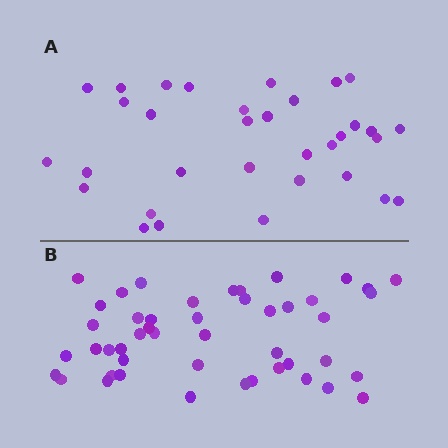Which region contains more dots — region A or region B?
Region B (the bottom region) has more dots.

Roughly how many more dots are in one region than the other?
Region B has approximately 15 more dots than region A.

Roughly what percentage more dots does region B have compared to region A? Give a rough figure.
About 40% more.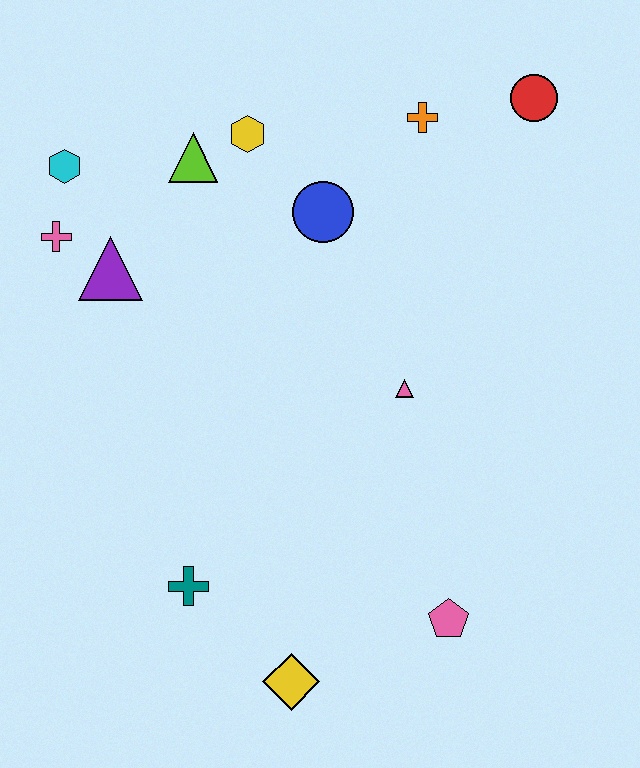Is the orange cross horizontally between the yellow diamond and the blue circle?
No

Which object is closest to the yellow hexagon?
The lime triangle is closest to the yellow hexagon.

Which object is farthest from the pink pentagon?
The cyan hexagon is farthest from the pink pentagon.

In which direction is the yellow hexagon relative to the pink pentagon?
The yellow hexagon is above the pink pentagon.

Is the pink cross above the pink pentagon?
Yes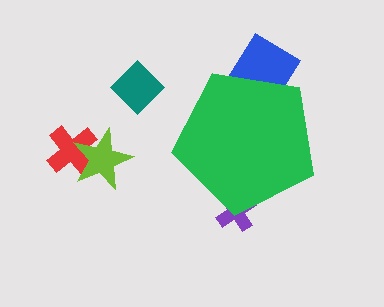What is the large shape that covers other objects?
A green pentagon.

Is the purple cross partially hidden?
Yes, the purple cross is partially hidden behind the green pentagon.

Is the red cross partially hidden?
No, the red cross is fully visible.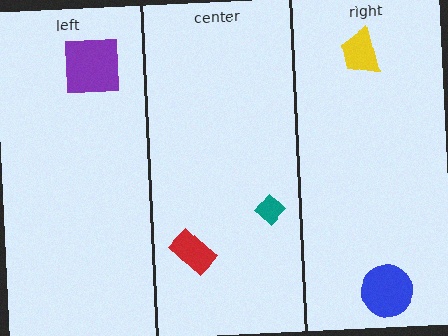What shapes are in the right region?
The yellow trapezoid, the blue circle.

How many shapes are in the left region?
1.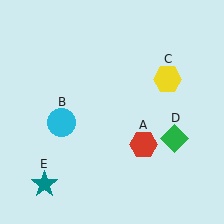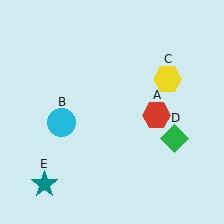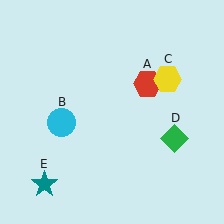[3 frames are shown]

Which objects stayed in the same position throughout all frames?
Cyan circle (object B) and yellow hexagon (object C) and green diamond (object D) and teal star (object E) remained stationary.